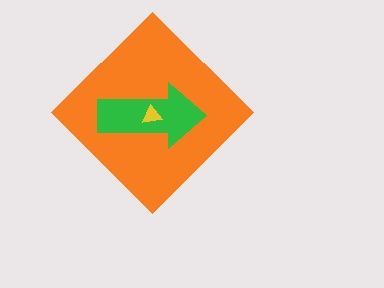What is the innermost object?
The yellow triangle.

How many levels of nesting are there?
3.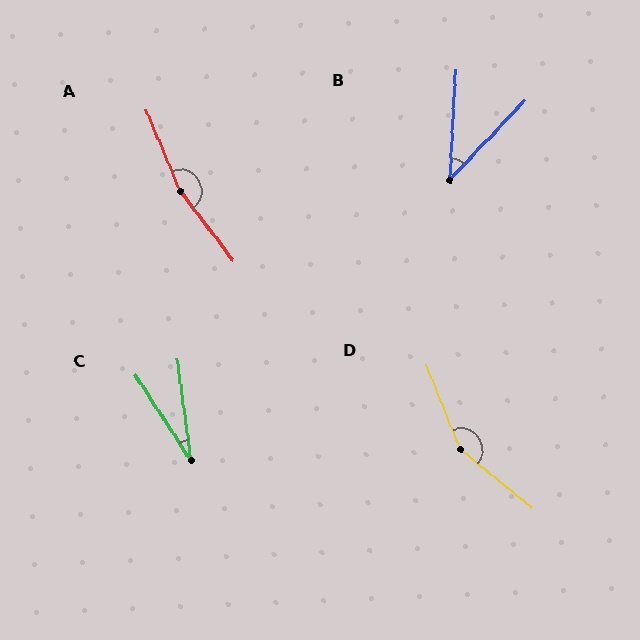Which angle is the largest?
A, at approximately 165 degrees.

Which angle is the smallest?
C, at approximately 25 degrees.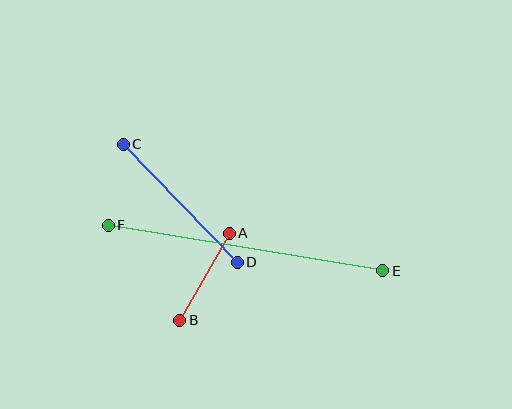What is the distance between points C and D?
The distance is approximately 164 pixels.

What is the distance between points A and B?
The distance is approximately 100 pixels.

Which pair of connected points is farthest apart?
Points E and F are farthest apart.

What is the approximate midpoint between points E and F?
The midpoint is at approximately (246, 248) pixels.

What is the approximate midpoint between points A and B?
The midpoint is at approximately (205, 277) pixels.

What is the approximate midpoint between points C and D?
The midpoint is at approximately (180, 203) pixels.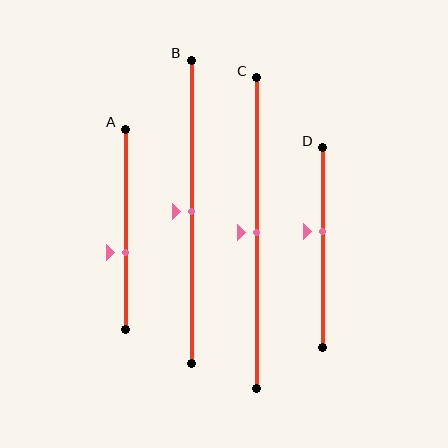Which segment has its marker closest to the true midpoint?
Segment B has its marker closest to the true midpoint.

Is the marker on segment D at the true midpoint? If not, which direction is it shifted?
No, the marker on segment D is shifted upward by about 8% of the segment length.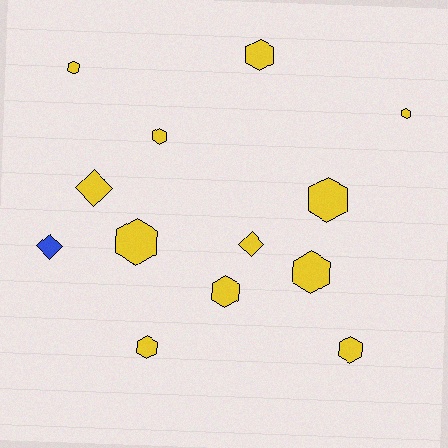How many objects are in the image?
There are 13 objects.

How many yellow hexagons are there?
There are 10 yellow hexagons.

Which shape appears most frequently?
Hexagon, with 10 objects.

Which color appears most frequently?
Yellow, with 12 objects.